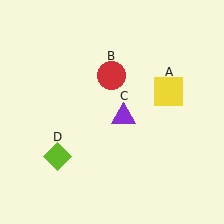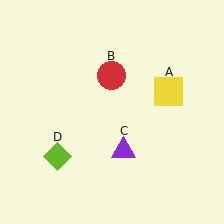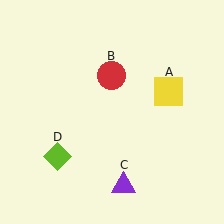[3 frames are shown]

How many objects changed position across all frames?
1 object changed position: purple triangle (object C).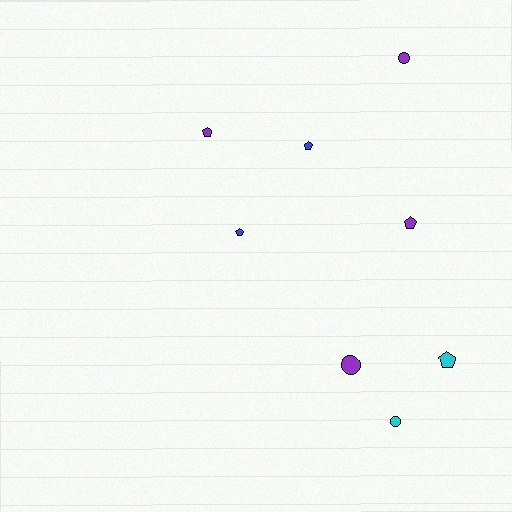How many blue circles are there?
There are no blue circles.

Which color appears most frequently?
Purple, with 4 objects.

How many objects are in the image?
There are 8 objects.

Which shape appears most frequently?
Pentagon, with 5 objects.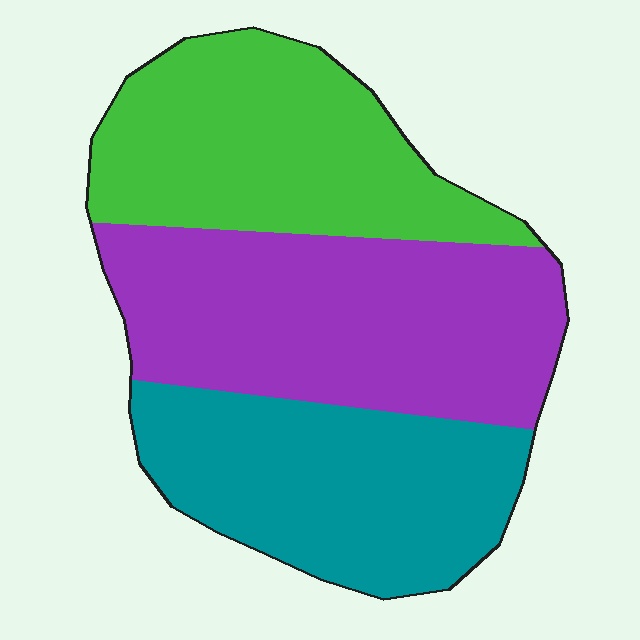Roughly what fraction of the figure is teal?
Teal covers 30% of the figure.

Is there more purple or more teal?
Purple.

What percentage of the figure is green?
Green covers roughly 30% of the figure.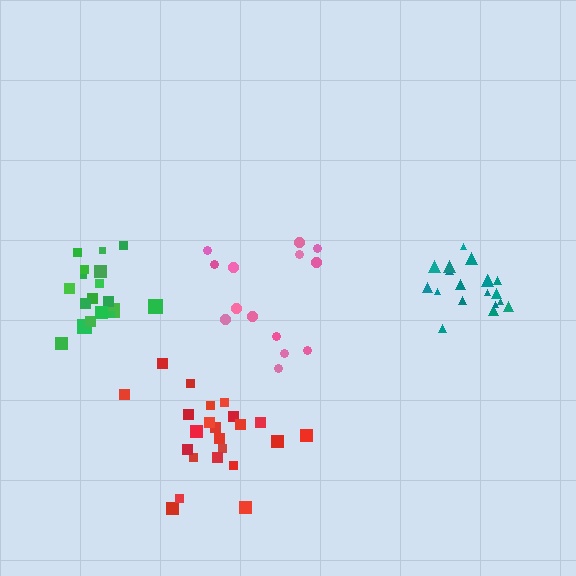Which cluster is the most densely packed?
Teal.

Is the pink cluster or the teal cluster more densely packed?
Teal.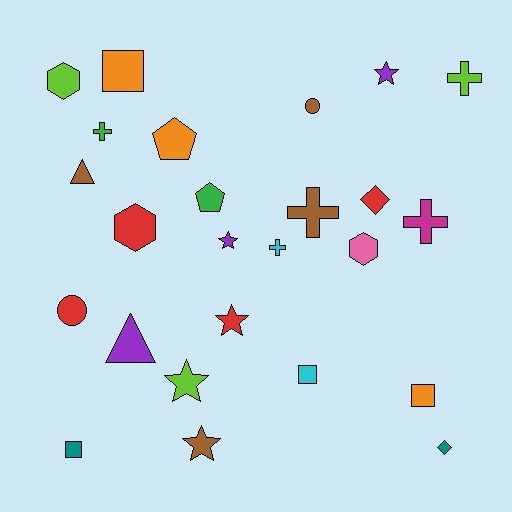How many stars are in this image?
There are 5 stars.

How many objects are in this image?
There are 25 objects.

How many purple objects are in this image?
There are 3 purple objects.